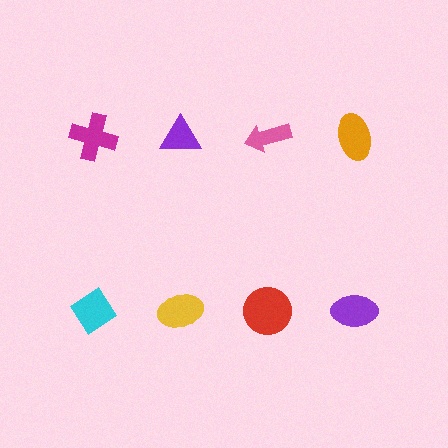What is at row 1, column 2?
A purple triangle.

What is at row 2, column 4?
A purple ellipse.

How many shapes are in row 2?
4 shapes.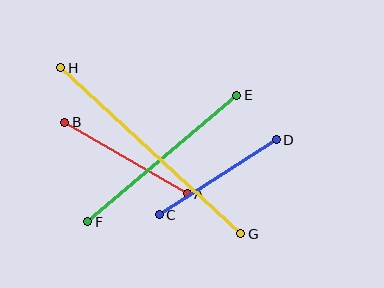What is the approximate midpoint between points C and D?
The midpoint is at approximately (218, 177) pixels.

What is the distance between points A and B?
The distance is approximately 142 pixels.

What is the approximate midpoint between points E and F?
The midpoint is at approximately (162, 159) pixels.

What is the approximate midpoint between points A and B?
The midpoint is at approximately (126, 158) pixels.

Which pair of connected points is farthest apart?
Points G and H are farthest apart.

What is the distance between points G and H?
The distance is approximately 245 pixels.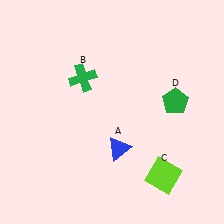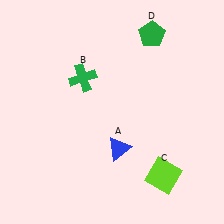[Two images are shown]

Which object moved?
The green pentagon (D) moved up.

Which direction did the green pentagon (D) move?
The green pentagon (D) moved up.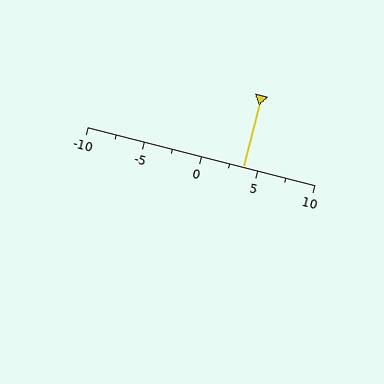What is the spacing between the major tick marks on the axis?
The major ticks are spaced 5 apart.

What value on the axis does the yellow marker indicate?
The marker indicates approximately 3.8.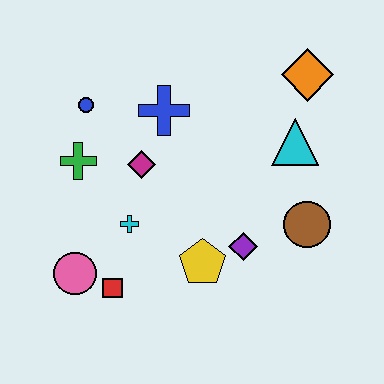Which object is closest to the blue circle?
The green cross is closest to the blue circle.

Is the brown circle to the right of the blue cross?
Yes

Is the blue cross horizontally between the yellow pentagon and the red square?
Yes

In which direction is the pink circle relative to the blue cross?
The pink circle is below the blue cross.